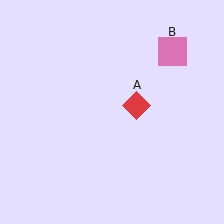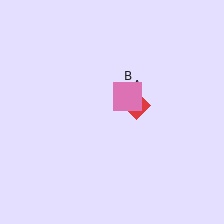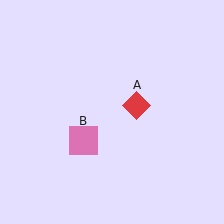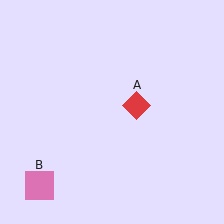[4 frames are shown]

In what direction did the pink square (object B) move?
The pink square (object B) moved down and to the left.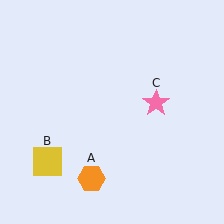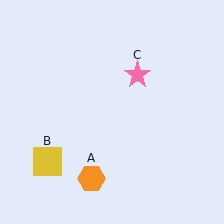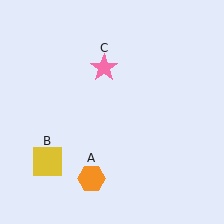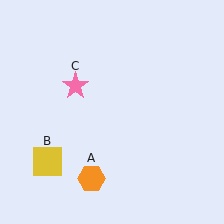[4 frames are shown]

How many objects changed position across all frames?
1 object changed position: pink star (object C).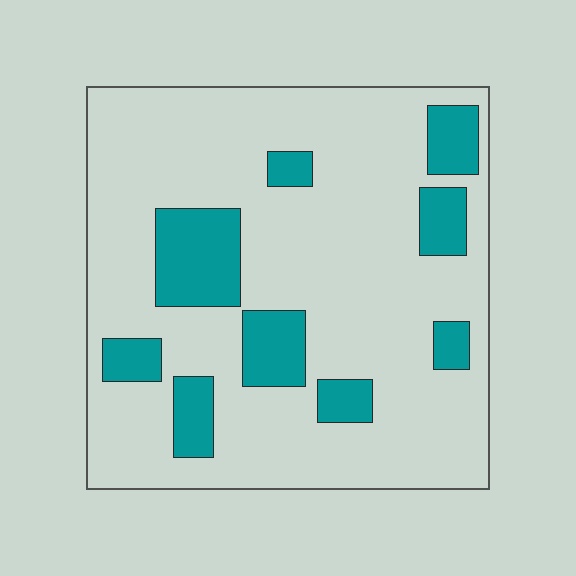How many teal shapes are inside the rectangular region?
9.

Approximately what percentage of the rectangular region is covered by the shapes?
Approximately 20%.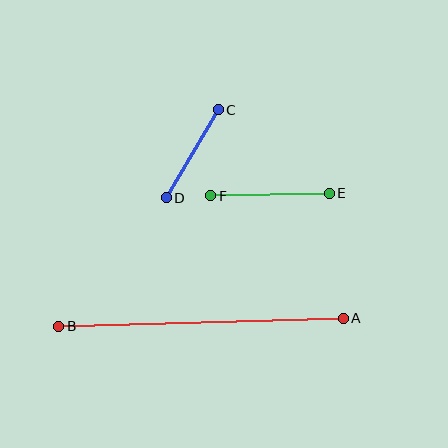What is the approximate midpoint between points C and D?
The midpoint is at approximately (192, 154) pixels.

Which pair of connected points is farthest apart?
Points A and B are farthest apart.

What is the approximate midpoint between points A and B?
The midpoint is at approximately (201, 322) pixels.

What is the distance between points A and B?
The distance is approximately 284 pixels.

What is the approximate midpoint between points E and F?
The midpoint is at approximately (270, 195) pixels.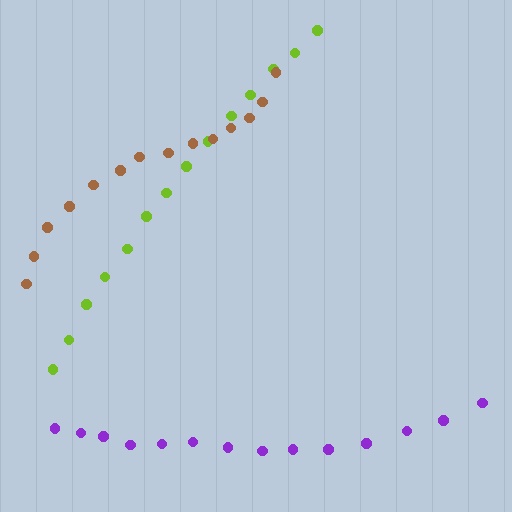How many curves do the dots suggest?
There are 3 distinct paths.